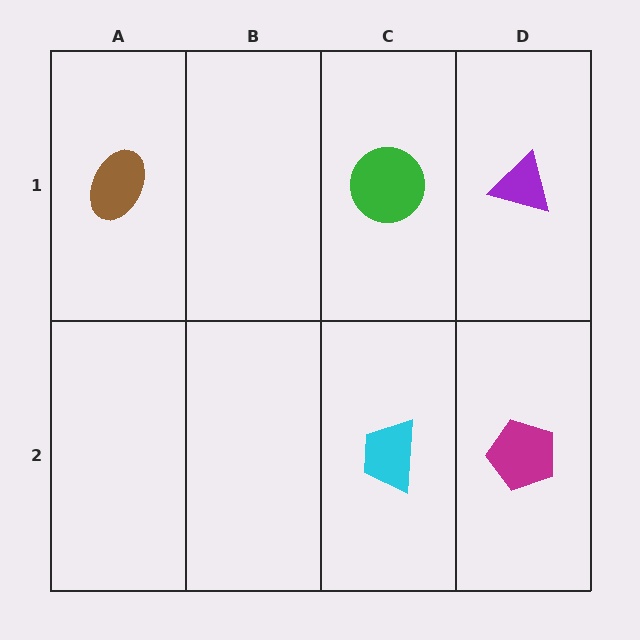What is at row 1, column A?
A brown ellipse.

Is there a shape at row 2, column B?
No, that cell is empty.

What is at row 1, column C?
A green circle.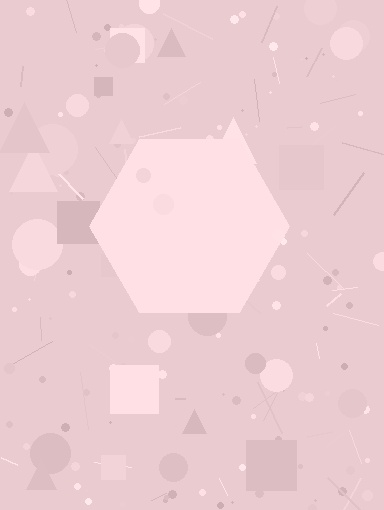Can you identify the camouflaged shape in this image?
The camouflaged shape is a hexagon.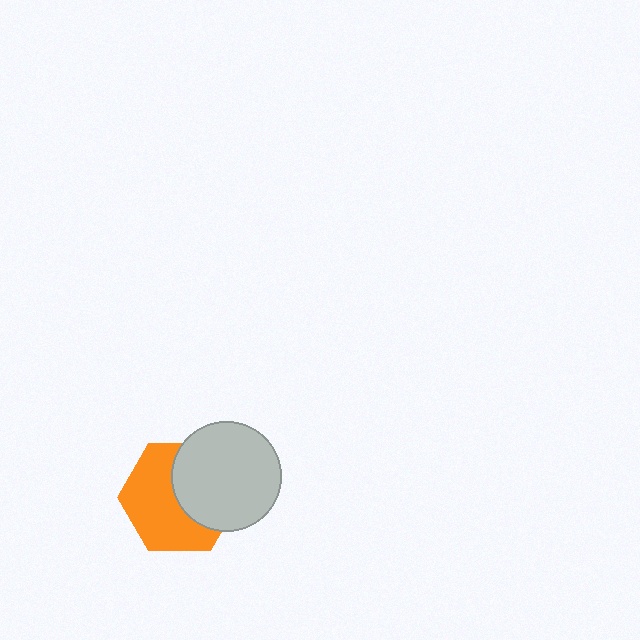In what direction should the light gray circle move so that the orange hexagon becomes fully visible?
The light gray circle should move right. That is the shortest direction to clear the overlap and leave the orange hexagon fully visible.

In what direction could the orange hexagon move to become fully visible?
The orange hexagon could move left. That would shift it out from behind the light gray circle entirely.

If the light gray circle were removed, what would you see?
You would see the complete orange hexagon.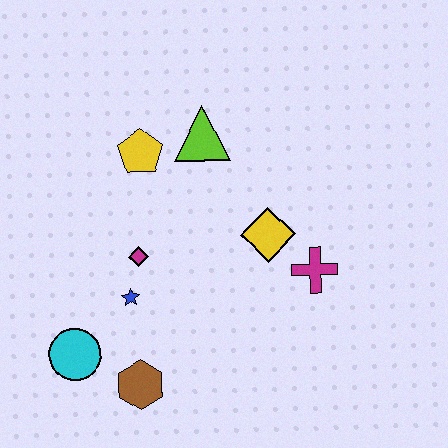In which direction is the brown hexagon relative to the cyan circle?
The brown hexagon is to the right of the cyan circle.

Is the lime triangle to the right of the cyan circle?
Yes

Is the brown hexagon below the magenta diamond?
Yes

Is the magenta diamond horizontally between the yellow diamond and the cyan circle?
Yes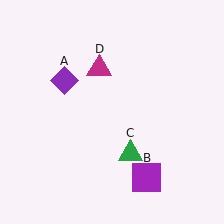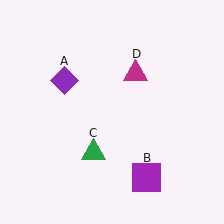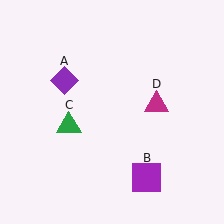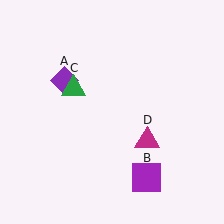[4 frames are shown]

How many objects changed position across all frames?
2 objects changed position: green triangle (object C), magenta triangle (object D).